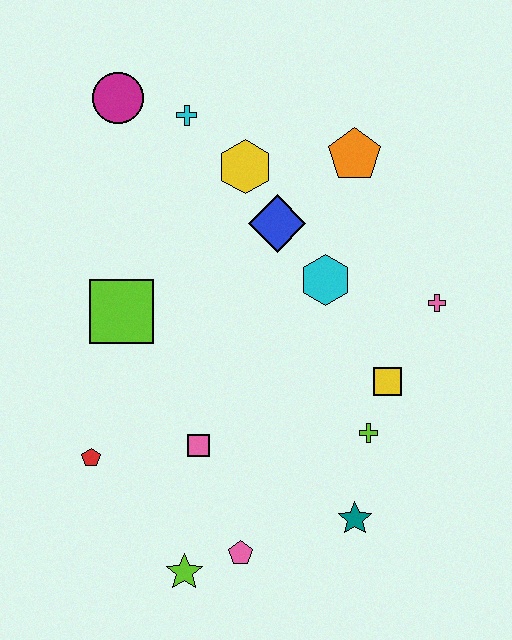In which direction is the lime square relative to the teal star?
The lime square is to the left of the teal star.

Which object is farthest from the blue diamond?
The lime star is farthest from the blue diamond.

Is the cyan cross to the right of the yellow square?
No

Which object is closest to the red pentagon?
The pink square is closest to the red pentagon.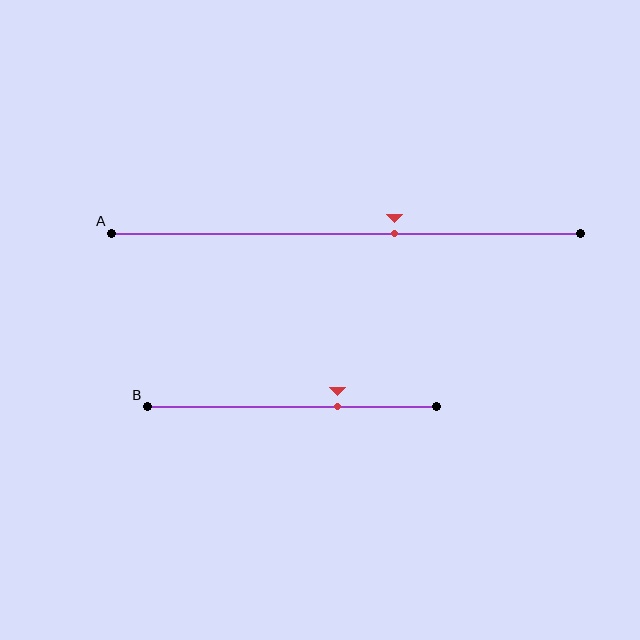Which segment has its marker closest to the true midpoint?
Segment A has its marker closest to the true midpoint.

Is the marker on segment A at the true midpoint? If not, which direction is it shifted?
No, the marker on segment A is shifted to the right by about 10% of the segment length.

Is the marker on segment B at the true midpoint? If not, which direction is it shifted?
No, the marker on segment B is shifted to the right by about 16% of the segment length.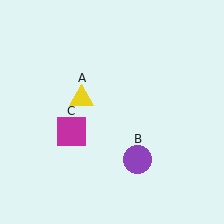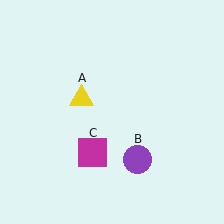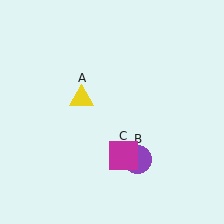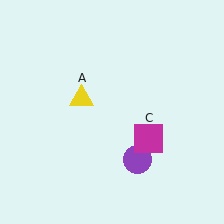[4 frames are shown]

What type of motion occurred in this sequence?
The magenta square (object C) rotated counterclockwise around the center of the scene.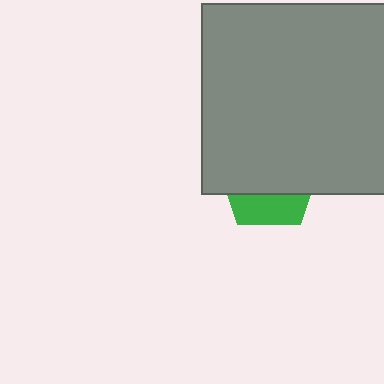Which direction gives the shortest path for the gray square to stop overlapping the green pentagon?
Moving up gives the shortest separation.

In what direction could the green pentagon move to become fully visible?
The green pentagon could move down. That would shift it out from behind the gray square entirely.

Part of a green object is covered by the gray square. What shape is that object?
It is a pentagon.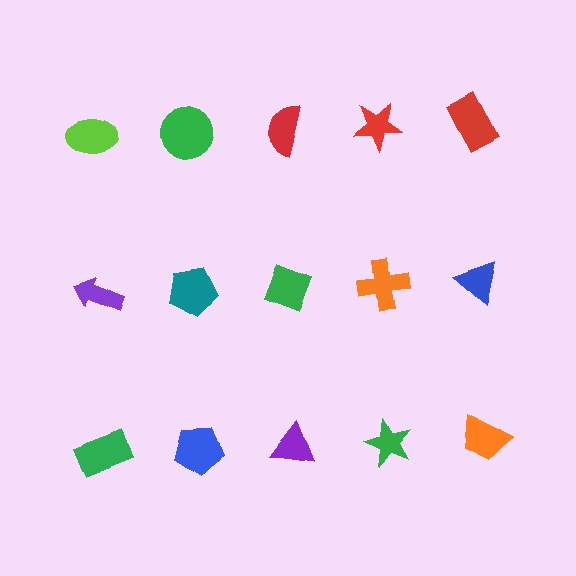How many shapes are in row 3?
5 shapes.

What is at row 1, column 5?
A red rectangle.